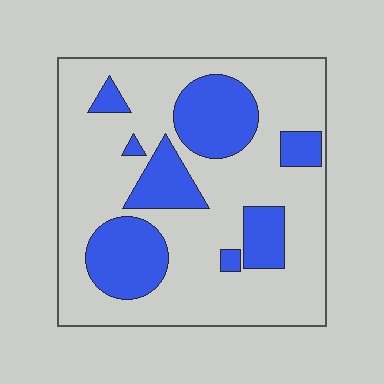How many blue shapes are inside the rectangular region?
8.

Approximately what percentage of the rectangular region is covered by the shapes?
Approximately 30%.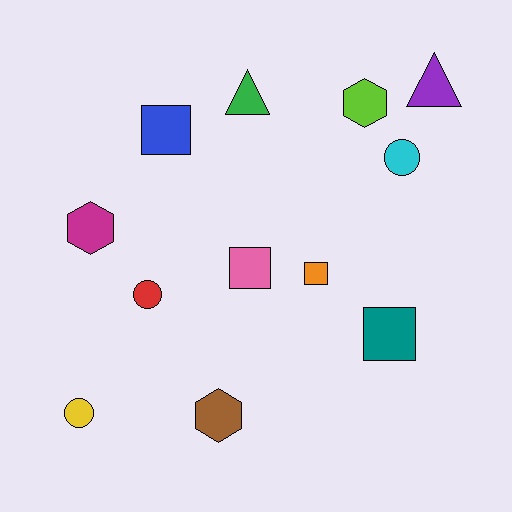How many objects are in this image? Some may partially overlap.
There are 12 objects.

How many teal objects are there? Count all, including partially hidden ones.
There is 1 teal object.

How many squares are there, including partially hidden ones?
There are 4 squares.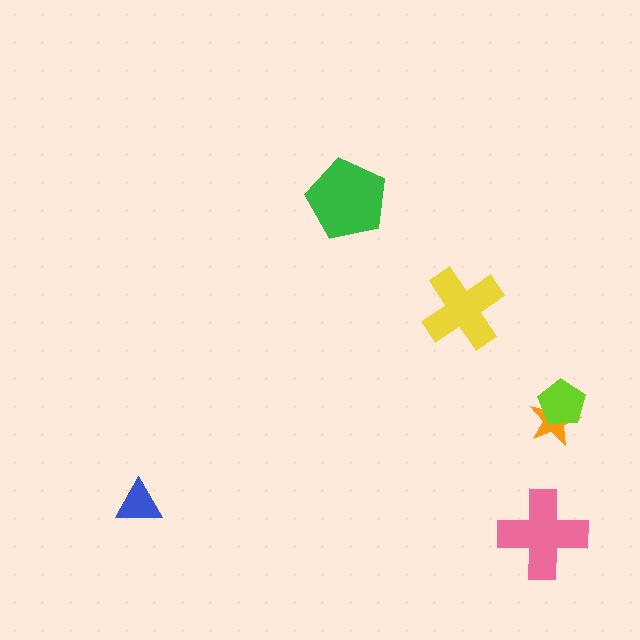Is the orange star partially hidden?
Yes, it is partially covered by another shape.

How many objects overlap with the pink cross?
0 objects overlap with the pink cross.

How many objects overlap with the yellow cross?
0 objects overlap with the yellow cross.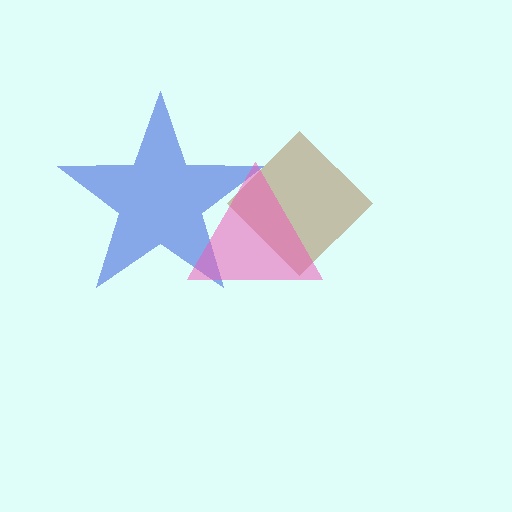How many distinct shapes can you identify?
There are 3 distinct shapes: a brown diamond, a blue star, a pink triangle.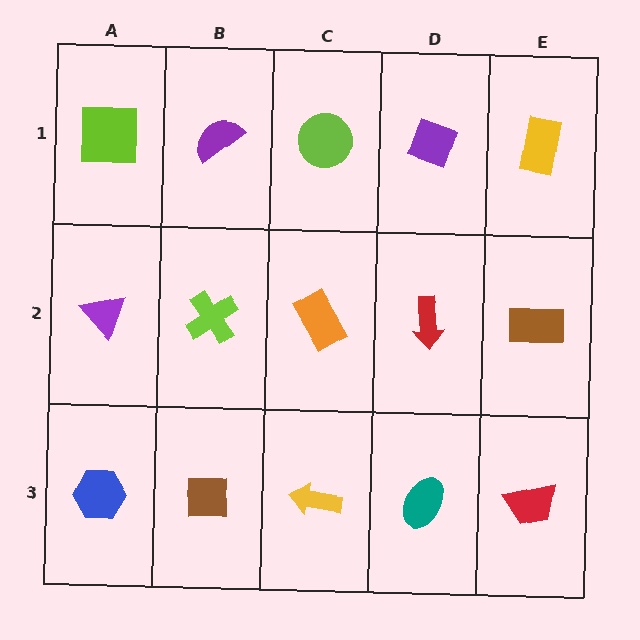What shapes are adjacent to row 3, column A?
A purple triangle (row 2, column A), a brown square (row 3, column B).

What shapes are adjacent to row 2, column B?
A purple semicircle (row 1, column B), a brown square (row 3, column B), a purple triangle (row 2, column A), an orange rectangle (row 2, column C).